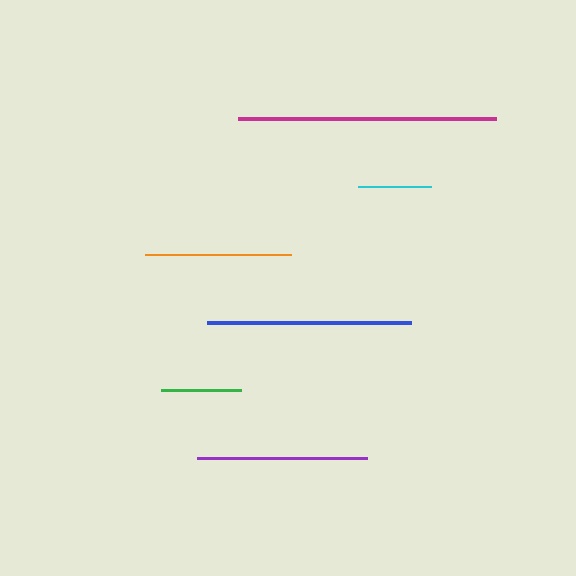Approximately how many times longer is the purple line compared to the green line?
The purple line is approximately 2.1 times the length of the green line.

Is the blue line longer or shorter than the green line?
The blue line is longer than the green line.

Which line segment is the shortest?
The cyan line is the shortest at approximately 73 pixels.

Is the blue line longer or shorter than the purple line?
The blue line is longer than the purple line.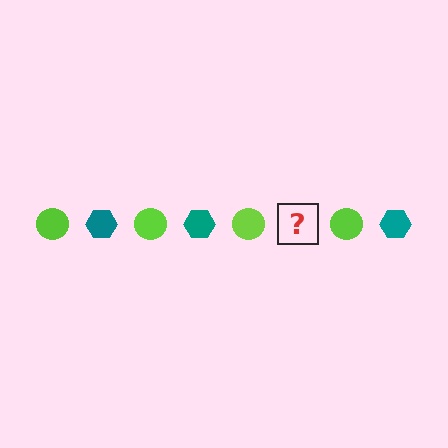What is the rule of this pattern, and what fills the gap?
The rule is that the pattern alternates between lime circle and teal hexagon. The gap should be filled with a teal hexagon.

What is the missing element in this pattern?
The missing element is a teal hexagon.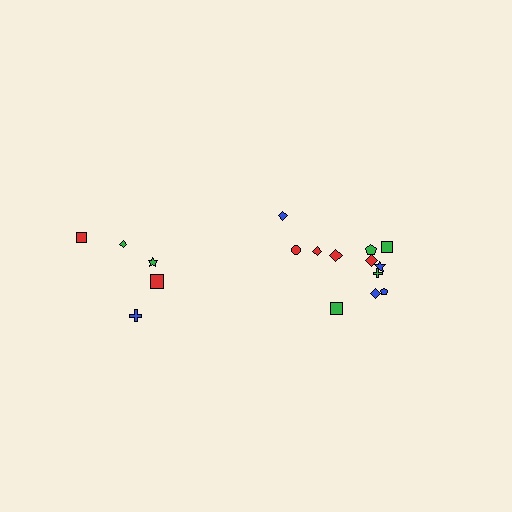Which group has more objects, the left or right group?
The right group.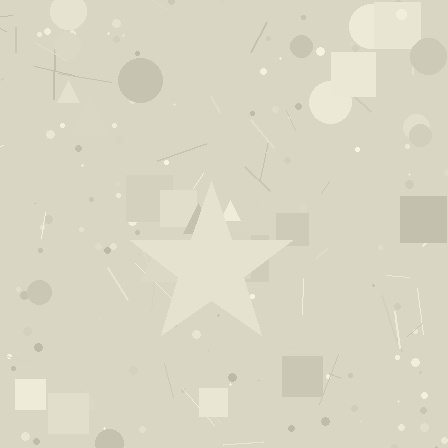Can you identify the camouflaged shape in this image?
The camouflaged shape is a star.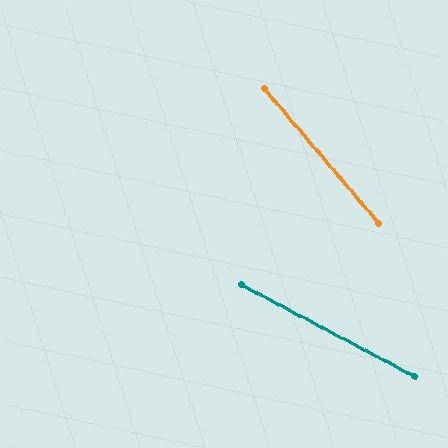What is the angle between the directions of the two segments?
Approximately 22 degrees.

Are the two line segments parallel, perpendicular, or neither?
Neither parallel nor perpendicular — they differ by about 22°.